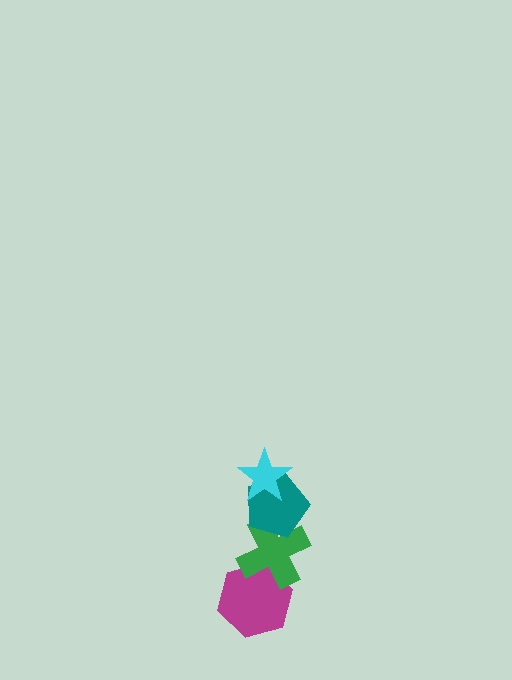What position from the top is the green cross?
The green cross is 3rd from the top.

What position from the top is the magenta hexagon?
The magenta hexagon is 4th from the top.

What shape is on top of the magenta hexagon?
The green cross is on top of the magenta hexagon.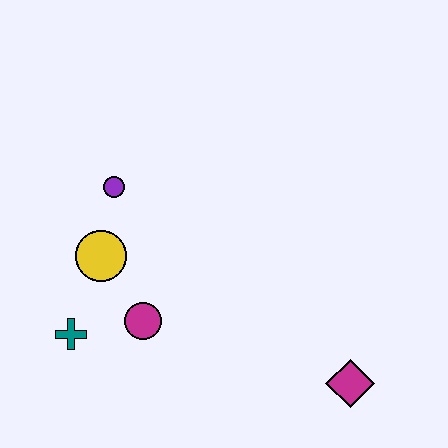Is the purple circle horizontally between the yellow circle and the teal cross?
No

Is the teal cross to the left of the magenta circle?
Yes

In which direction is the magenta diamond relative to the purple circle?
The magenta diamond is to the right of the purple circle.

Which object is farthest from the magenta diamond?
The purple circle is farthest from the magenta diamond.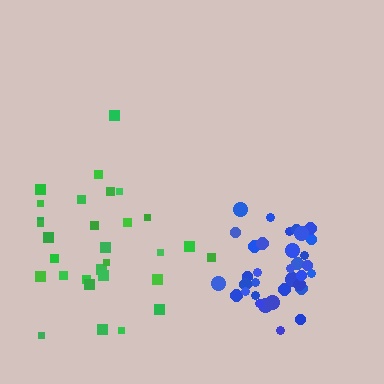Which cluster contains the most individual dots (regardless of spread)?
Blue (34).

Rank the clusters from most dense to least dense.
blue, green.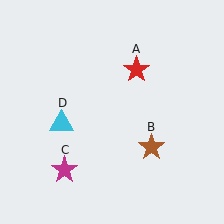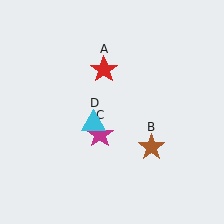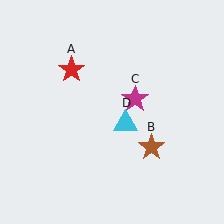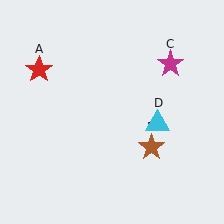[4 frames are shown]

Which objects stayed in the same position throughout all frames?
Brown star (object B) remained stationary.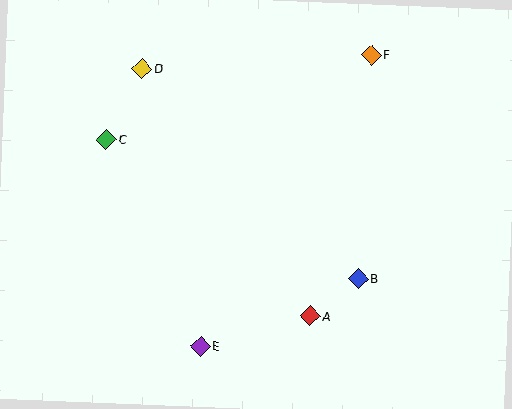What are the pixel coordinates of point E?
Point E is at (200, 346).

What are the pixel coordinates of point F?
Point F is at (371, 55).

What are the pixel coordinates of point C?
Point C is at (106, 139).